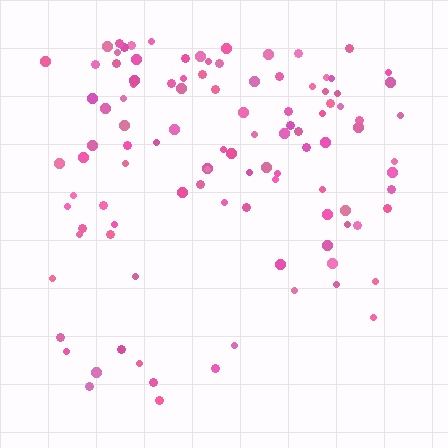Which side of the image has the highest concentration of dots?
The top.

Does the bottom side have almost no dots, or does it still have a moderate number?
Still a moderate number, just noticeably fewer than the top.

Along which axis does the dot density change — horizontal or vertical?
Vertical.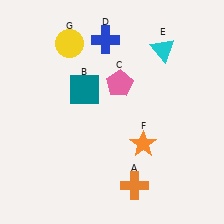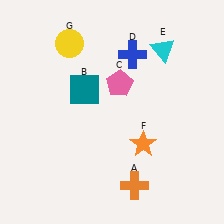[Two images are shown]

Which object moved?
The blue cross (D) moved right.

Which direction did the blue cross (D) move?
The blue cross (D) moved right.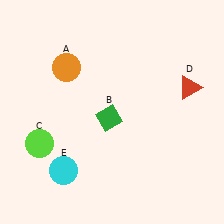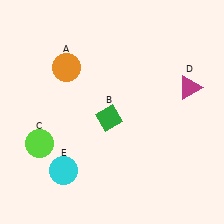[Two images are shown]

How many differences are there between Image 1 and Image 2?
There is 1 difference between the two images.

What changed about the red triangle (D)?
In Image 1, D is red. In Image 2, it changed to magenta.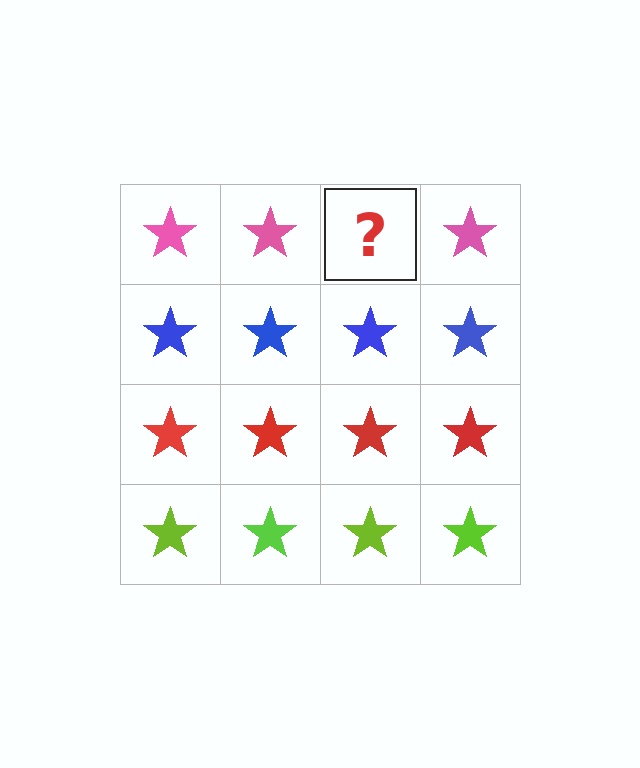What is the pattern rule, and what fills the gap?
The rule is that each row has a consistent color. The gap should be filled with a pink star.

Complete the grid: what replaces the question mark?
The question mark should be replaced with a pink star.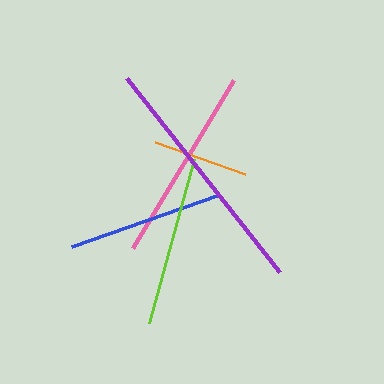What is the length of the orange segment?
The orange segment is approximately 96 pixels long.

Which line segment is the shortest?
The orange line is the shortest at approximately 96 pixels.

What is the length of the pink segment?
The pink segment is approximately 196 pixels long.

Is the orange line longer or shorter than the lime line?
The lime line is longer than the orange line.